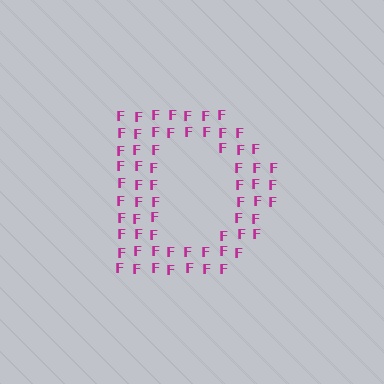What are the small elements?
The small elements are letter F's.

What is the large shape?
The large shape is the letter D.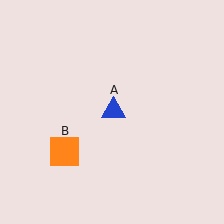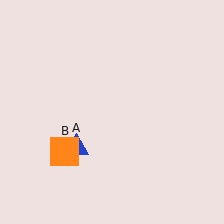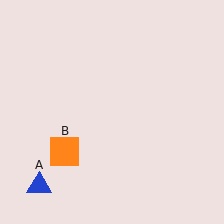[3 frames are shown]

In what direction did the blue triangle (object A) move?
The blue triangle (object A) moved down and to the left.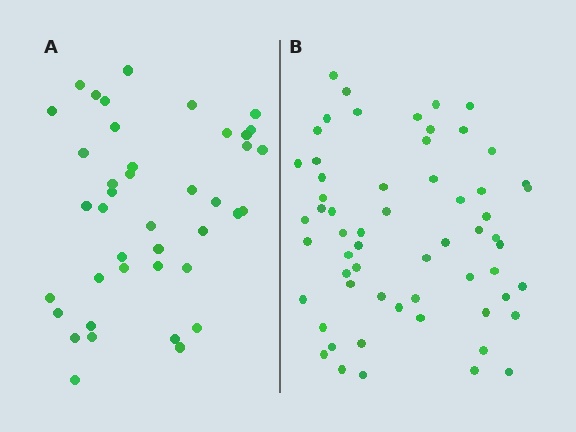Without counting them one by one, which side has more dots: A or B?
Region B (the right region) has more dots.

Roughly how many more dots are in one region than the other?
Region B has approximately 20 more dots than region A.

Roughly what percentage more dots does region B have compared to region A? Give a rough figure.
About 45% more.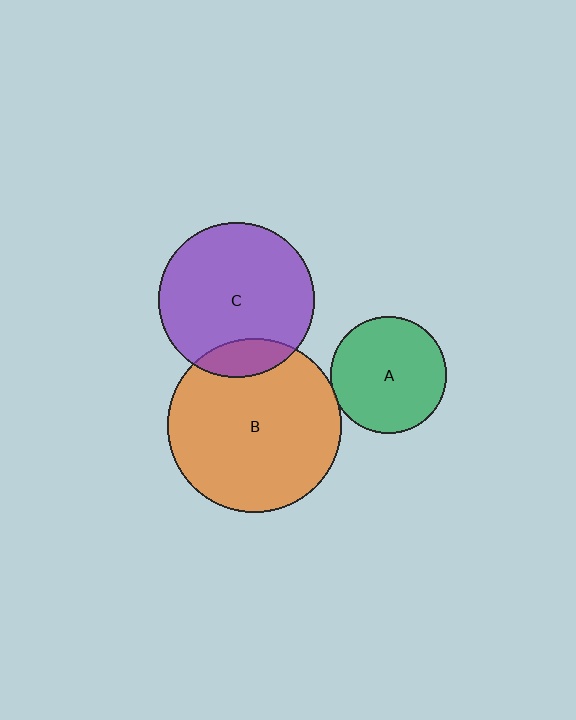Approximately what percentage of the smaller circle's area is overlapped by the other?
Approximately 5%.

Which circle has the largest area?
Circle B (orange).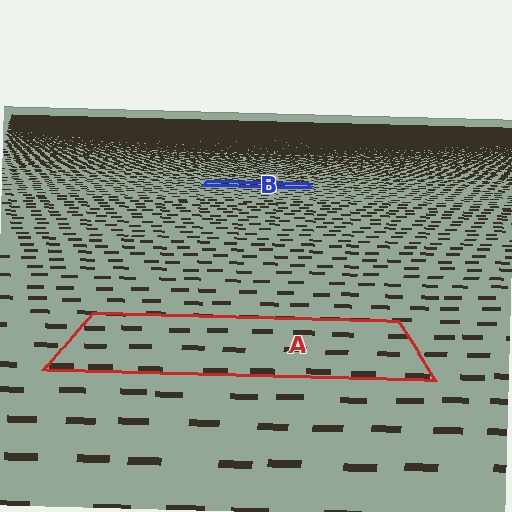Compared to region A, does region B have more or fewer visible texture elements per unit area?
Region B has more texture elements per unit area — they are packed more densely because it is farther away.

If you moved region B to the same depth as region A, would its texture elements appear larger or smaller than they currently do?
They would appear larger. At a closer depth, the same texture elements are projected at a bigger on-screen size.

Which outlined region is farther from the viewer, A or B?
Region B is farther from the viewer — the texture elements inside it appear smaller and more densely packed.